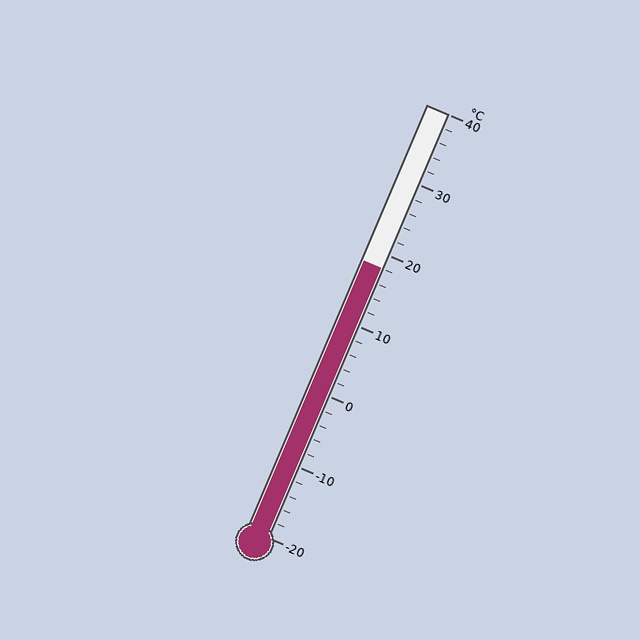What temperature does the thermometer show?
The thermometer shows approximately 18°C.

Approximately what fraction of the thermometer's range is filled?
The thermometer is filled to approximately 65% of its range.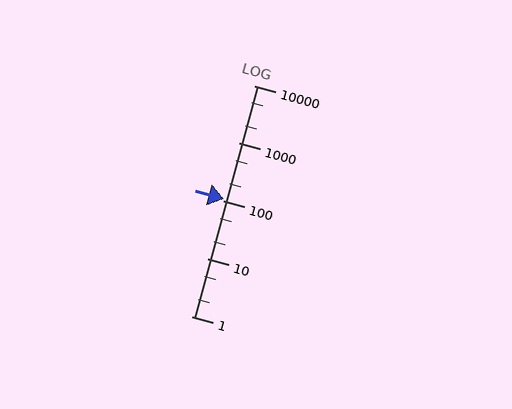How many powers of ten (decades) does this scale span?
The scale spans 4 decades, from 1 to 10000.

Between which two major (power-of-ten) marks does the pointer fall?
The pointer is between 100 and 1000.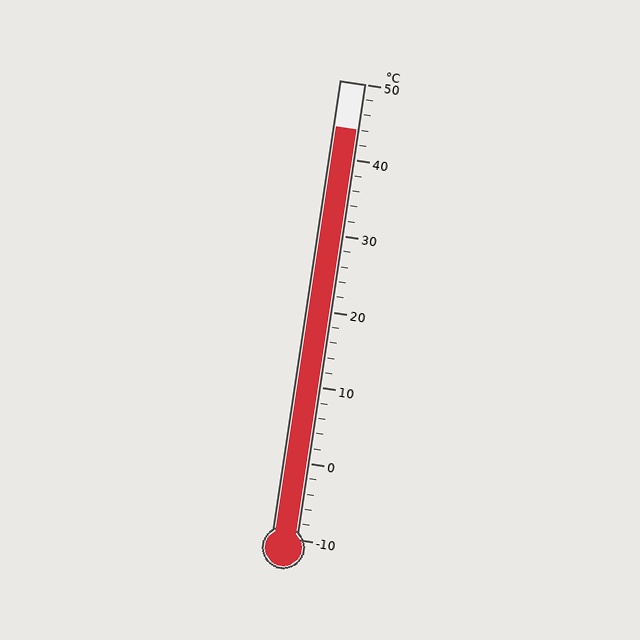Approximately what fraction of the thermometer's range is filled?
The thermometer is filled to approximately 90% of its range.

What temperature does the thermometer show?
The thermometer shows approximately 44°C.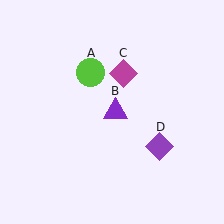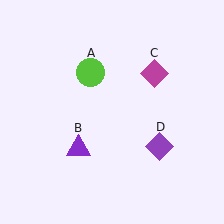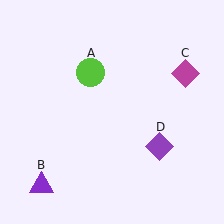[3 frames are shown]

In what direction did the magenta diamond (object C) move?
The magenta diamond (object C) moved right.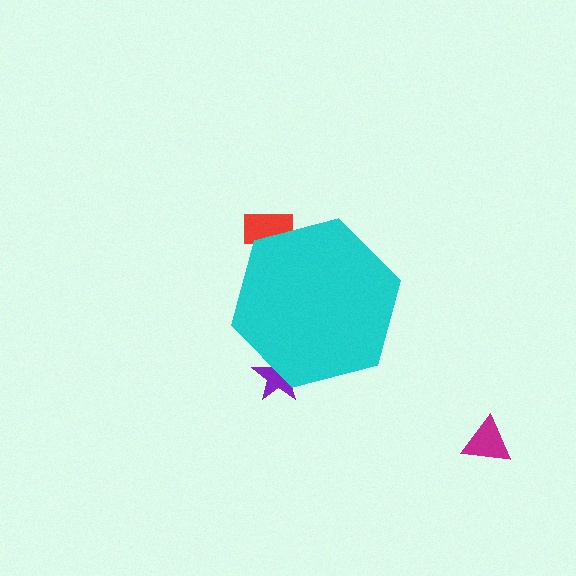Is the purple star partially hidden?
Yes, the purple star is partially hidden behind the cyan hexagon.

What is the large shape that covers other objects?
A cyan hexagon.